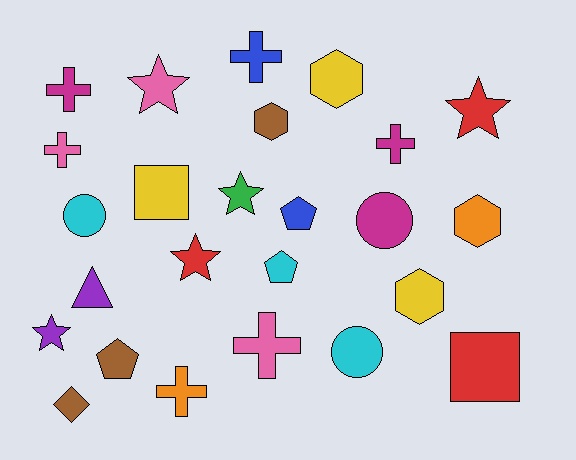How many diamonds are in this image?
There is 1 diamond.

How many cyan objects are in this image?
There are 3 cyan objects.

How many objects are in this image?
There are 25 objects.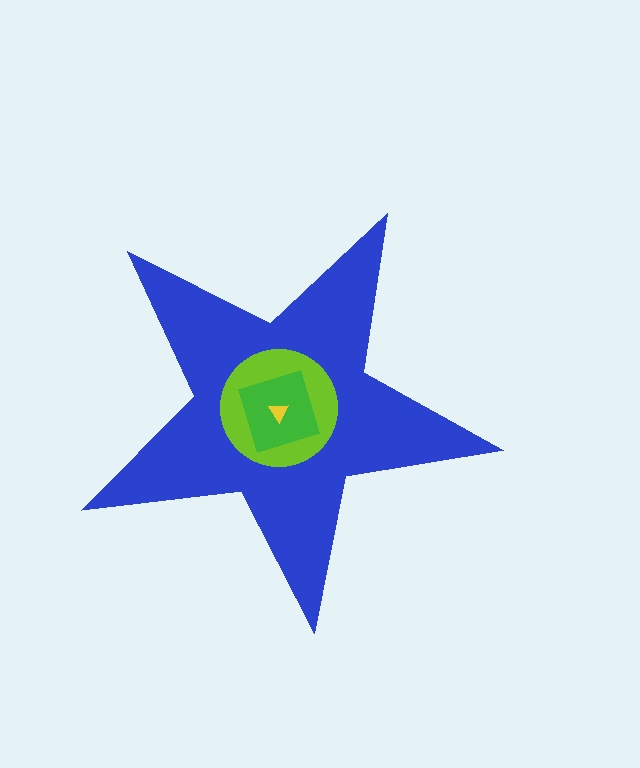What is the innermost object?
The yellow triangle.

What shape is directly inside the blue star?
The lime circle.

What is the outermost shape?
The blue star.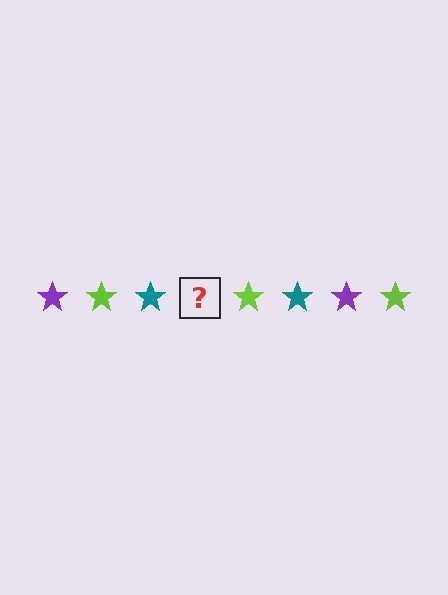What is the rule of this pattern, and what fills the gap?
The rule is that the pattern cycles through purple, lime, teal stars. The gap should be filled with a purple star.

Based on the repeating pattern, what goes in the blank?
The blank should be a purple star.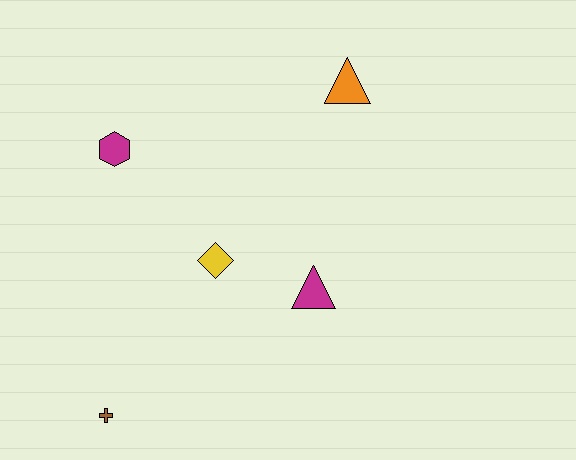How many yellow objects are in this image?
There is 1 yellow object.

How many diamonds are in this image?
There is 1 diamond.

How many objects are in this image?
There are 5 objects.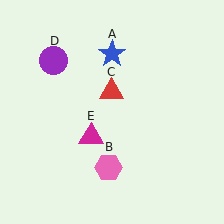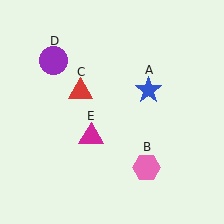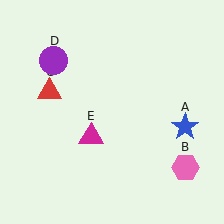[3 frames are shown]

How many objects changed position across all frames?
3 objects changed position: blue star (object A), pink hexagon (object B), red triangle (object C).